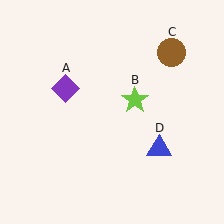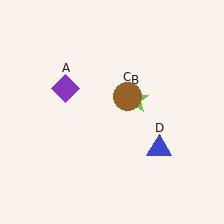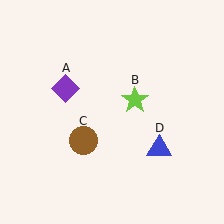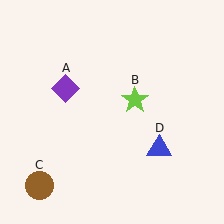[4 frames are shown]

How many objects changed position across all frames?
1 object changed position: brown circle (object C).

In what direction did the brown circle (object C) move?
The brown circle (object C) moved down and to the left.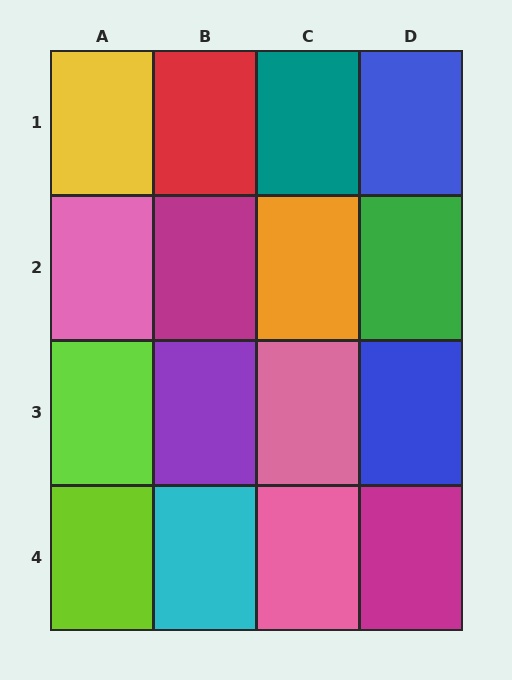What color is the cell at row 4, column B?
Cyan.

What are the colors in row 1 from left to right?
Yellow, red, teal, blue.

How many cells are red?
1 cell is red.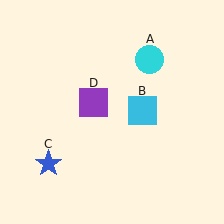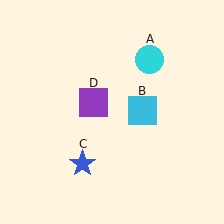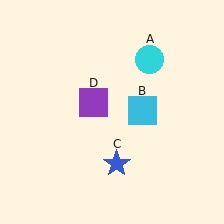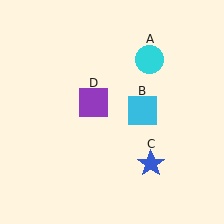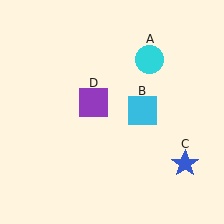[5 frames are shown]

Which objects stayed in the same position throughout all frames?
Cyan circle (object A) and cyan square (object B) and purple square (object D) remained stationary.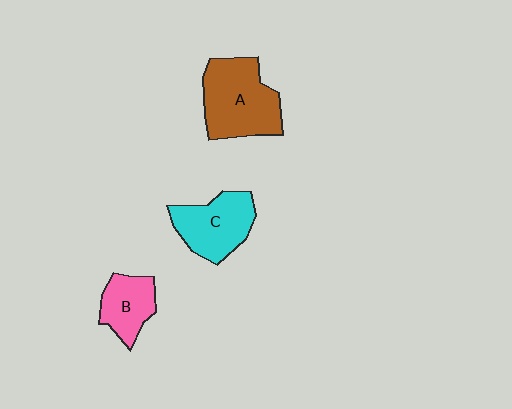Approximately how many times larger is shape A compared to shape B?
Approximately 1.8 times.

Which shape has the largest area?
Shape A (brown).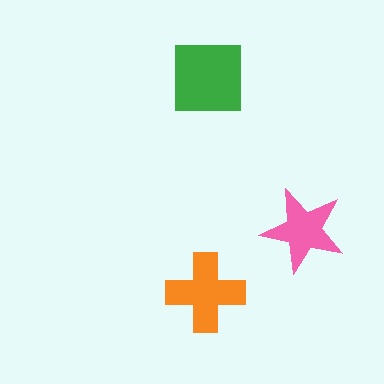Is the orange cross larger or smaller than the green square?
Smaller.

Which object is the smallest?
The pink star.